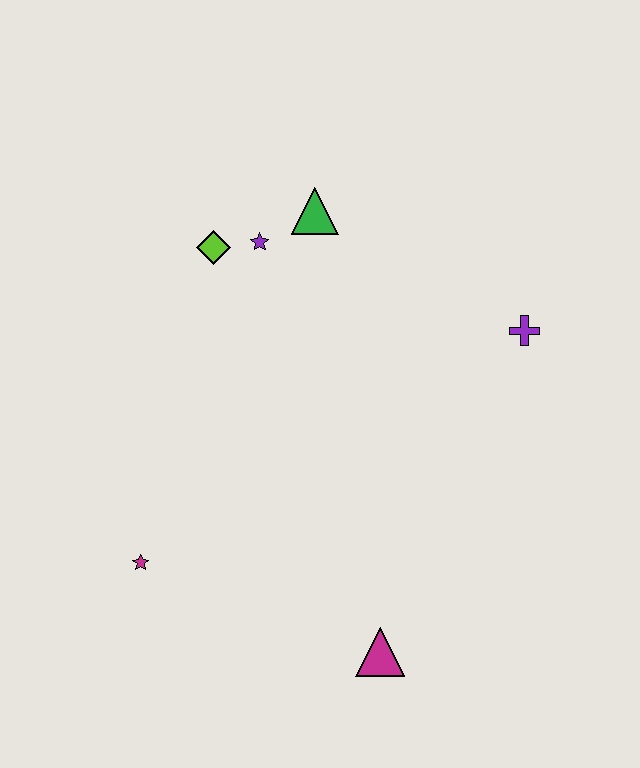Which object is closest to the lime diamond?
The purple star is closest to the lime diamond.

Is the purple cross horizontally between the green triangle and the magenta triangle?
No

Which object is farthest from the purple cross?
The magenta star is farthest from the purple cross.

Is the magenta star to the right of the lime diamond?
No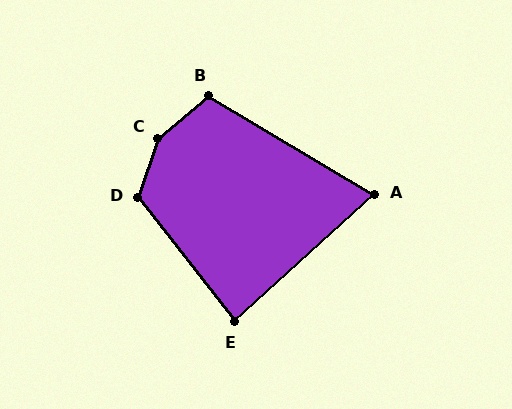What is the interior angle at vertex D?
Approximately 123 degrees (obtuse).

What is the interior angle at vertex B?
Approximately 109 degrees (obtuse).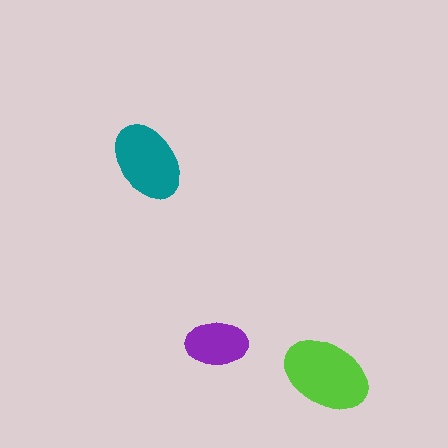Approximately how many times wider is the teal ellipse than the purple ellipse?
About 1.5 times wider.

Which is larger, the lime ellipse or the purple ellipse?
The lime one.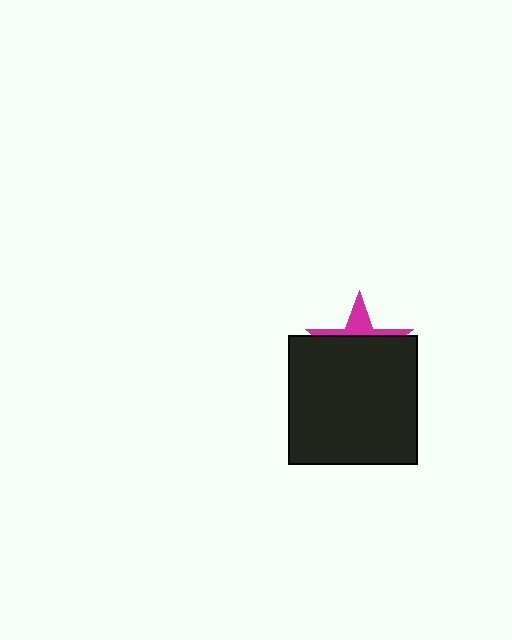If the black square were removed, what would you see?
You would see the complete magenta star.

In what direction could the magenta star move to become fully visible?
The magenta star could move up. That would shift it out from behind the black square entirely.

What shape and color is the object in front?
The object in front is a black square.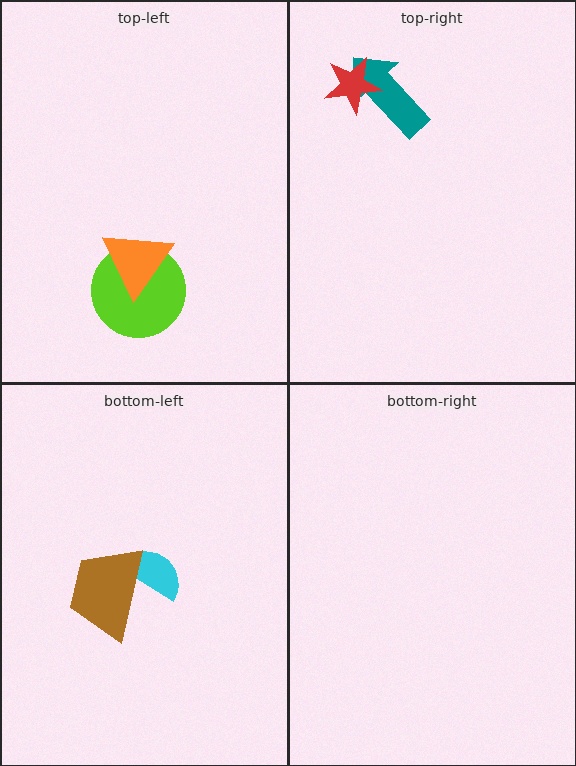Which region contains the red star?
The top-right region.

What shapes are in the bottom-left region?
The cyan semicircle, the brown trapezoid.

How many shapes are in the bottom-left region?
2.